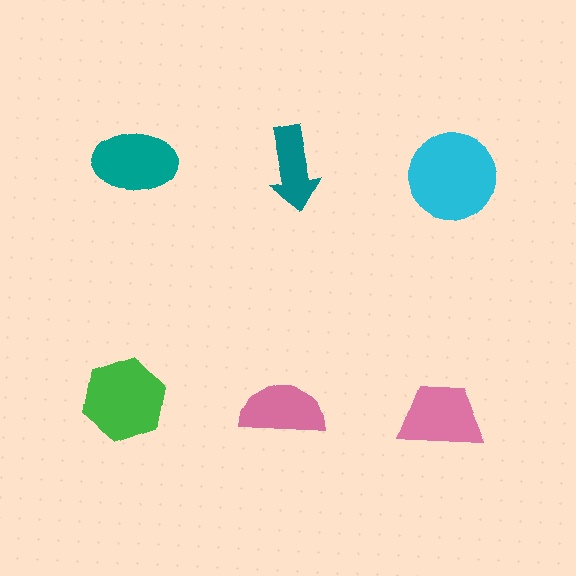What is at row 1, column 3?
A cyan circle.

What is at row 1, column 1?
A teal ellipse.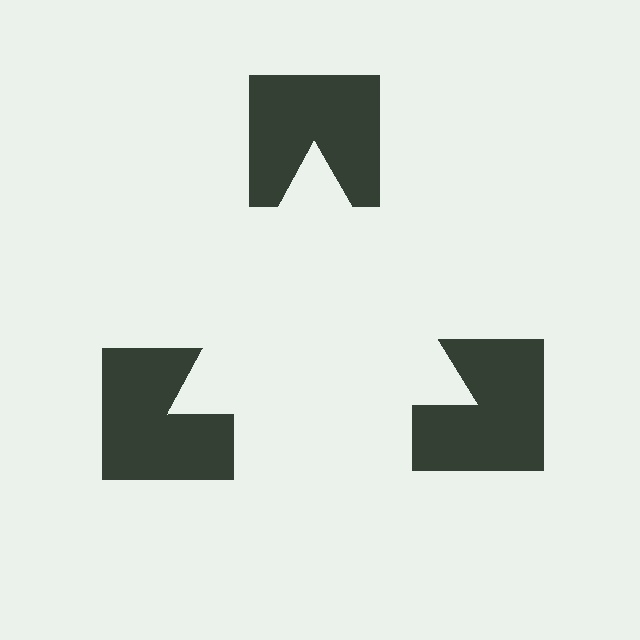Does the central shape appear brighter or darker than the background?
It typically appears slightly brighter than the background, even though no actual brightness change is drawn.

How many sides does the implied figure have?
3 sides.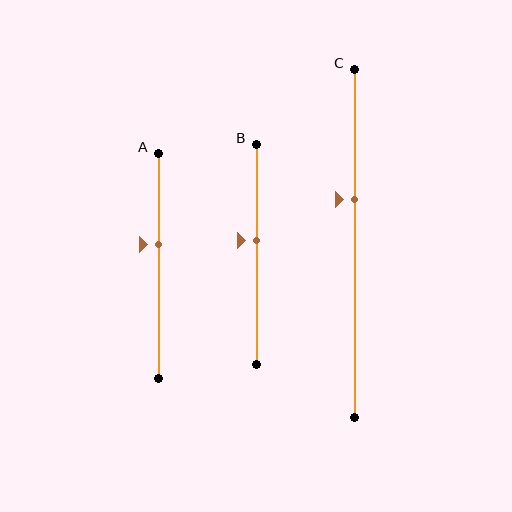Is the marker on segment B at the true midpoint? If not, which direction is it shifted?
No, the marker on segment B is shifted upward by about 7% of the segment length.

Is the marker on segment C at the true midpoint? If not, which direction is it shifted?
No, the marker on segment C is shifted upward by about 13% of the segment length.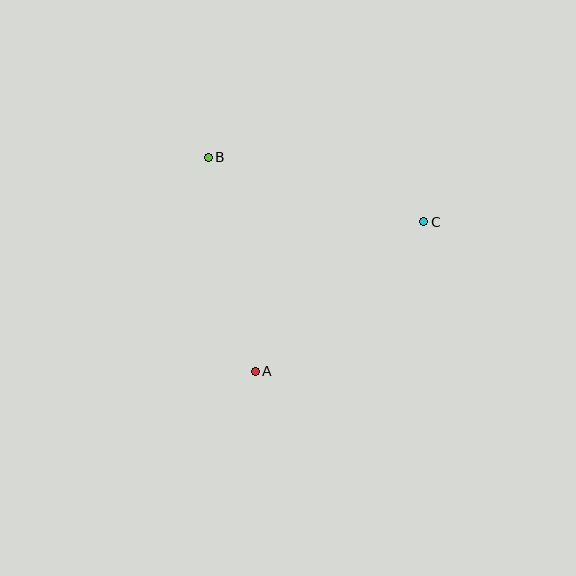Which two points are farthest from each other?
Points A and C are farthest from each other.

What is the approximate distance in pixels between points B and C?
The distance between B and C is approximately 225 pixels.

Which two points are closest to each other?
Points A and B are closest to each other.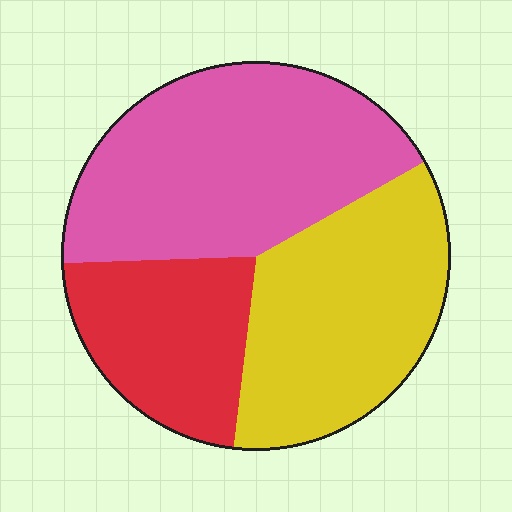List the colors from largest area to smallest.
From largest to smallest: pink, yellow, red.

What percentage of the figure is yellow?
Yellow covers 35% of the figure.